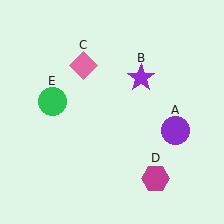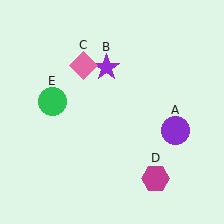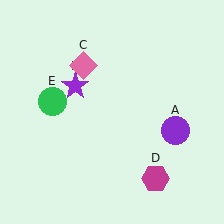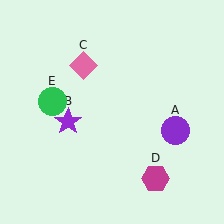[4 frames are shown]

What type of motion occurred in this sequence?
The purple star (object B) rotated counterclockwise around the center of the scene.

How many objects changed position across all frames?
1 object changed position: purple star (object B).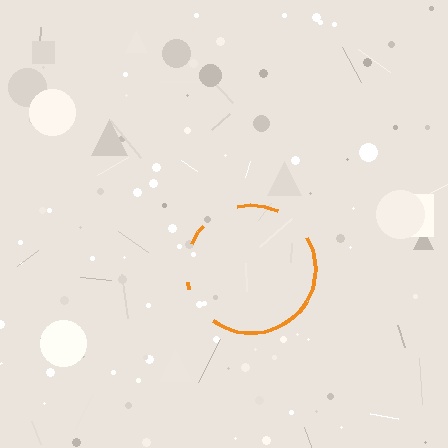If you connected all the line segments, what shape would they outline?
They would outline a circle.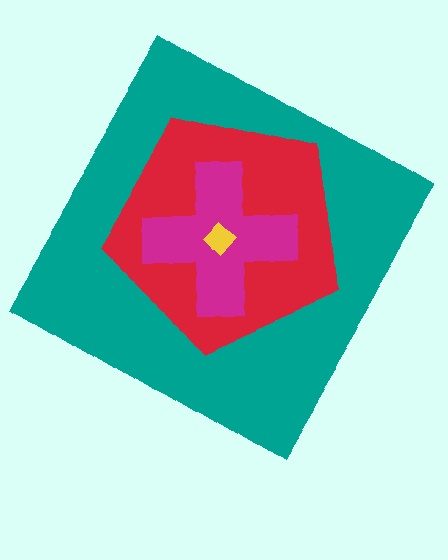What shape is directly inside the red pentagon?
The magenta cross.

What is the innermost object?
The yellow diamond.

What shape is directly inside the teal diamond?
The red pentagon.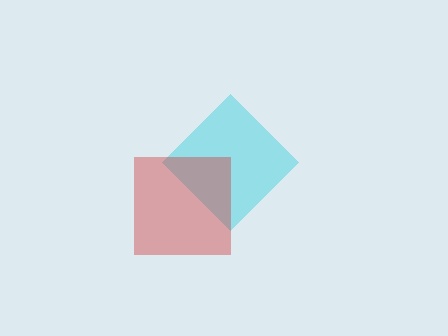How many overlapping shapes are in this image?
There are 2 overlapping shapes in the image.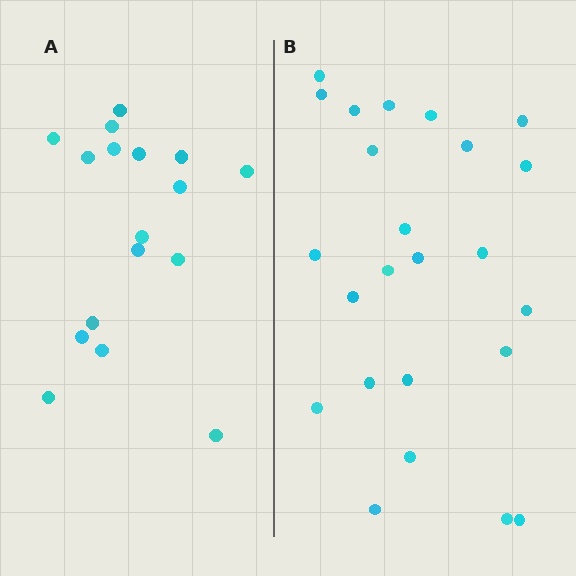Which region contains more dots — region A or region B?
Region B (the right region) has more dots.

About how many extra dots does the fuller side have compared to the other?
Region B has roughly 8 or so more dots than region A.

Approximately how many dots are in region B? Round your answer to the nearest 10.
About 20 dots. (The exact count is 24, which rounds to 20.)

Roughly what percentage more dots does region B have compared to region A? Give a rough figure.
About 40% more.